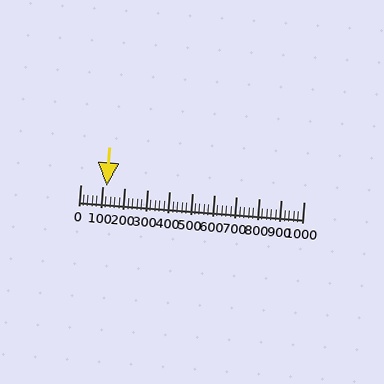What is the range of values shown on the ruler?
The ruler shows values from 0 to 1000.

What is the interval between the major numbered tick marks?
The major tick marks are spaced 100 units apart.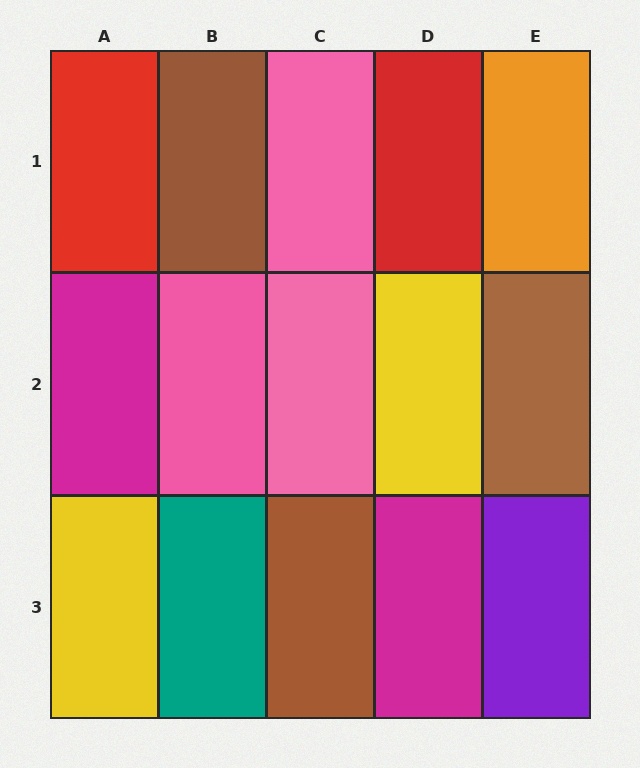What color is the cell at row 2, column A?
Magenta.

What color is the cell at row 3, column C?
Brown.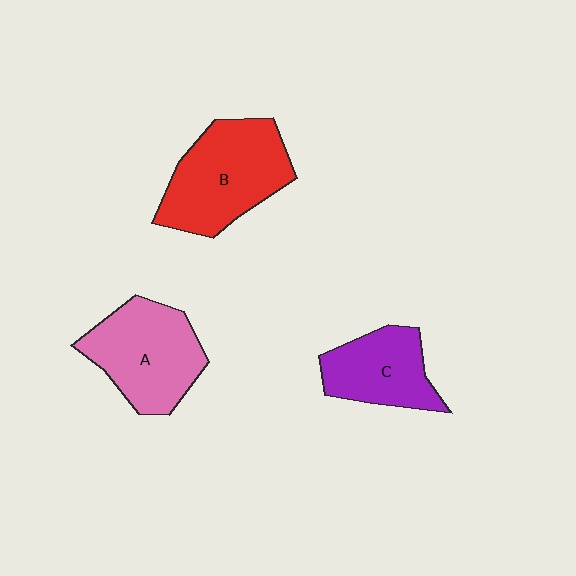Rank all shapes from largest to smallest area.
From largest to smallest: B (red), A (pink), C (purple).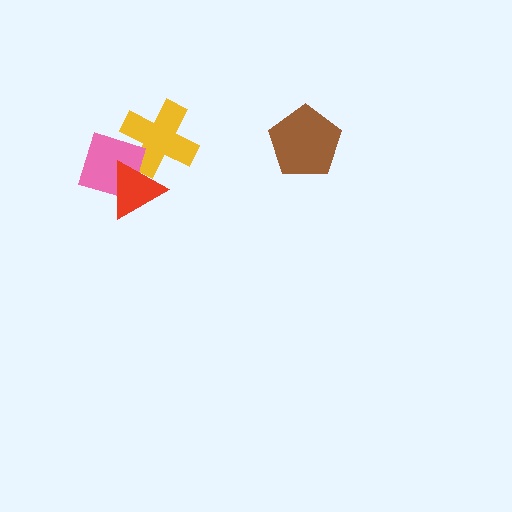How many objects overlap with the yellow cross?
2 objects overlap with the yellow cross.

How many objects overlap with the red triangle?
2 objects overlap with the red triangle.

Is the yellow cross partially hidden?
Yes, it is partially covered by another shape.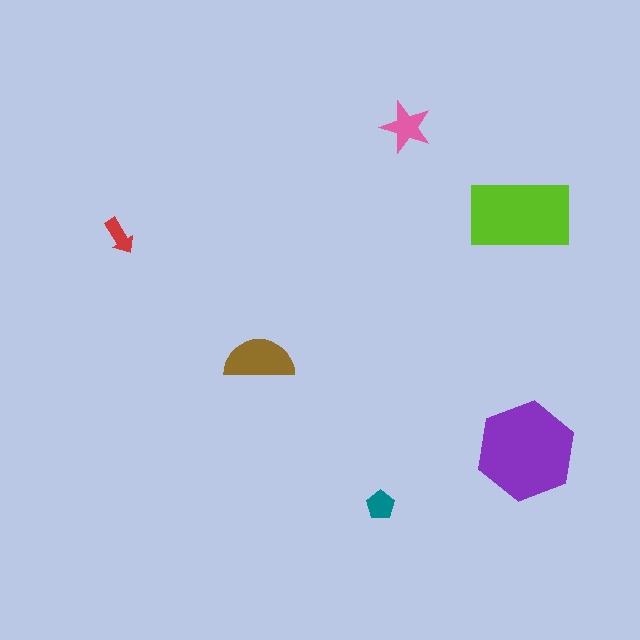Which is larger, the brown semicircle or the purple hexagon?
The purple hexagon.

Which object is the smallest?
The red arrow.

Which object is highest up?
The pink star is topmost.